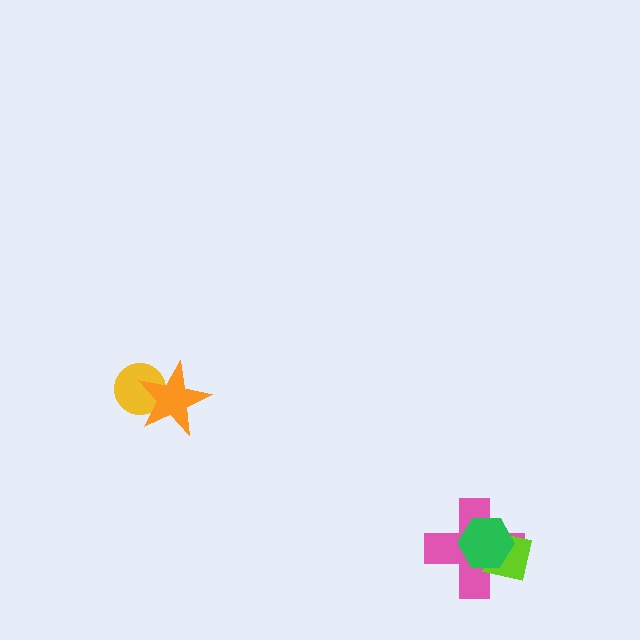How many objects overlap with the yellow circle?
1 object overlaps with the yellow circle.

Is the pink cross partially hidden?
Yes, it is partially covered by another shape.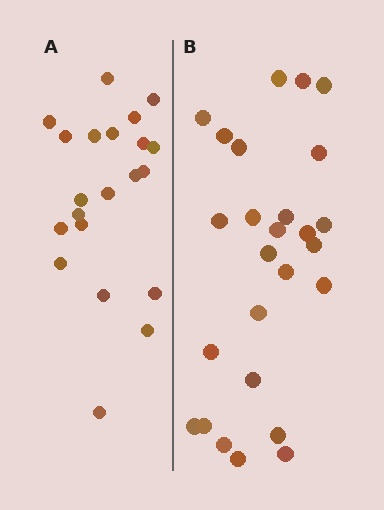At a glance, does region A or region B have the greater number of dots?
Region B (the right region) has more dots.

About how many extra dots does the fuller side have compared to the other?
Region B has about 5 more dots than region A.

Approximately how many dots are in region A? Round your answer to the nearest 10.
About 20 dots. (The exact count is 21, which rounds to 20.)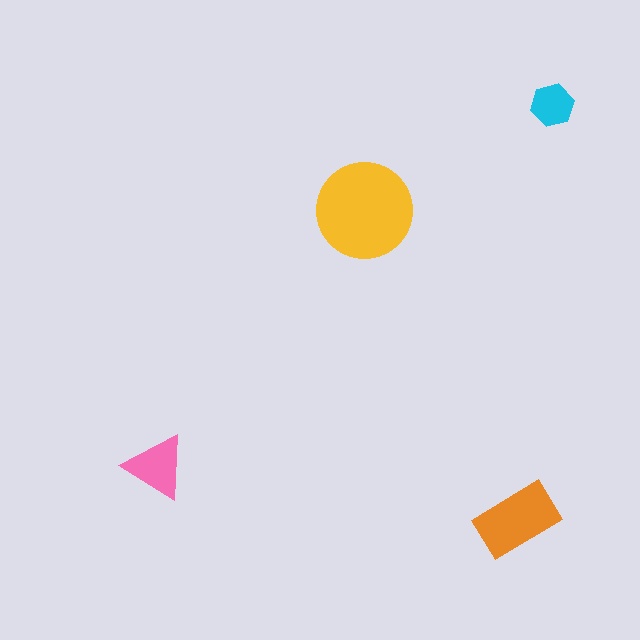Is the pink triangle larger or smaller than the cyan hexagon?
Larger.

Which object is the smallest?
The cyan hexagon.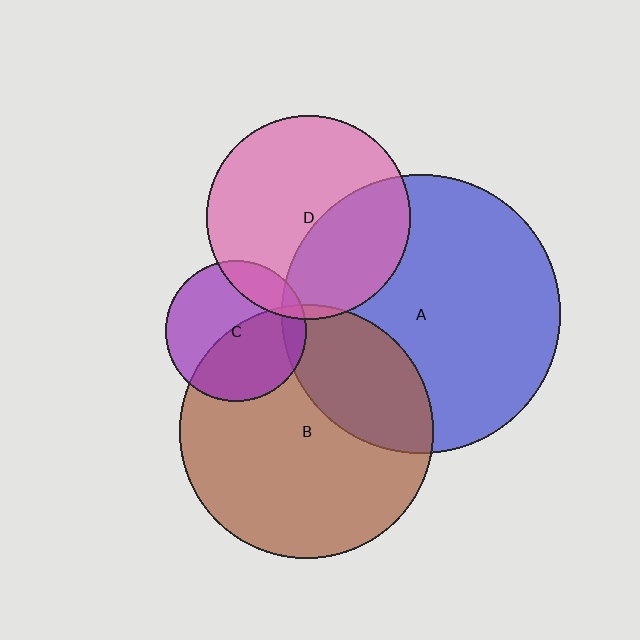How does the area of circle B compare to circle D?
Approximately 1.6 times.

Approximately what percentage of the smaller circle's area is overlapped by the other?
Approximately 30%.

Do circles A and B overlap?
Yes.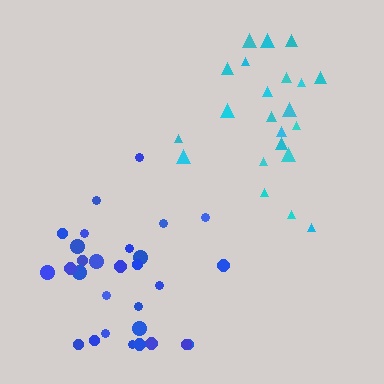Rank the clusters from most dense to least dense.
blue, cyan.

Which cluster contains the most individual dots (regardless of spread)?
Blue (29).